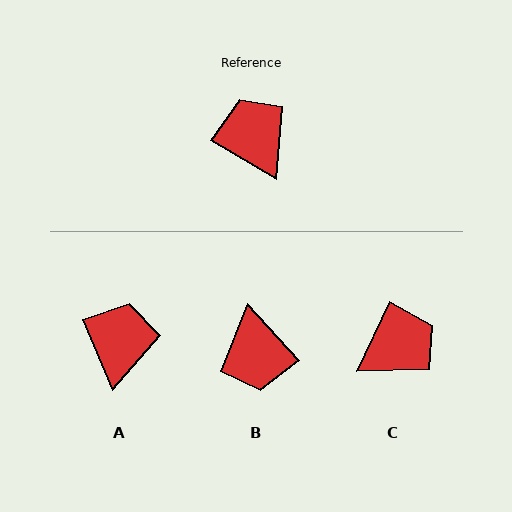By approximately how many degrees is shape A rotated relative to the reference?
Approximately 37 degrees clockwise.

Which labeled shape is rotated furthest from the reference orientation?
B, about 163 degrees away.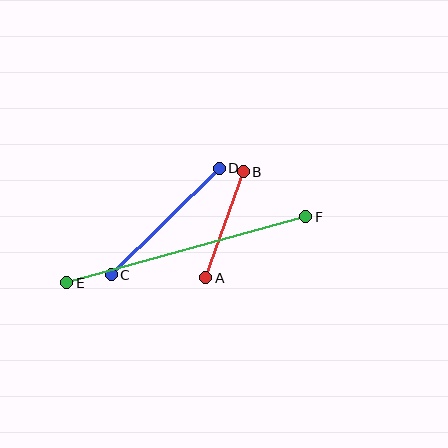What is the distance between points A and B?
The distance is approximately 112 pixels.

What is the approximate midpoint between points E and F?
The midpoint is at approximately (186, 250) pixels.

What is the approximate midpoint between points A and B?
The midpoint is at approximately (224, 225) pixels.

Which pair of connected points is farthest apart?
Points E and F are farthest apart.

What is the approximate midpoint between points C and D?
The midpoint is at approximately (165, 222) pixels.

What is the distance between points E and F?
The distance is approximately 248 pixels.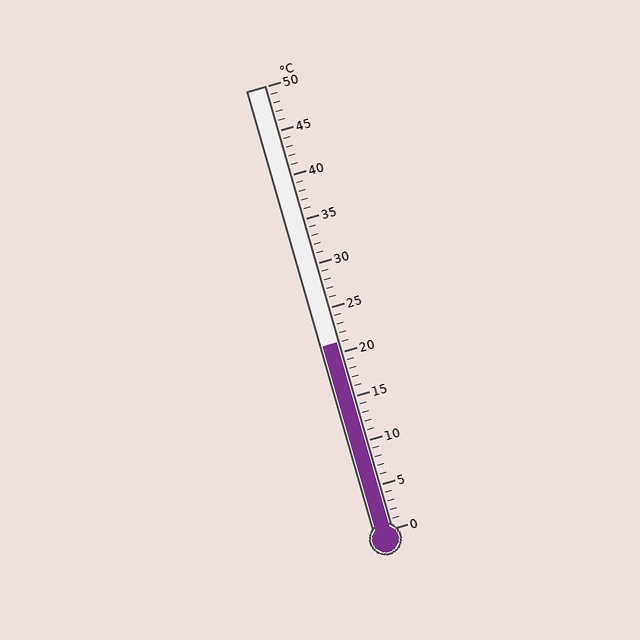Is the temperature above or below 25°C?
The temperature is below 25°C.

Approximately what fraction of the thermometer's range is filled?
The thermometer is filled to approximately 40% of its range.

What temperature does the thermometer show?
The thermometer shows approximately 21°C.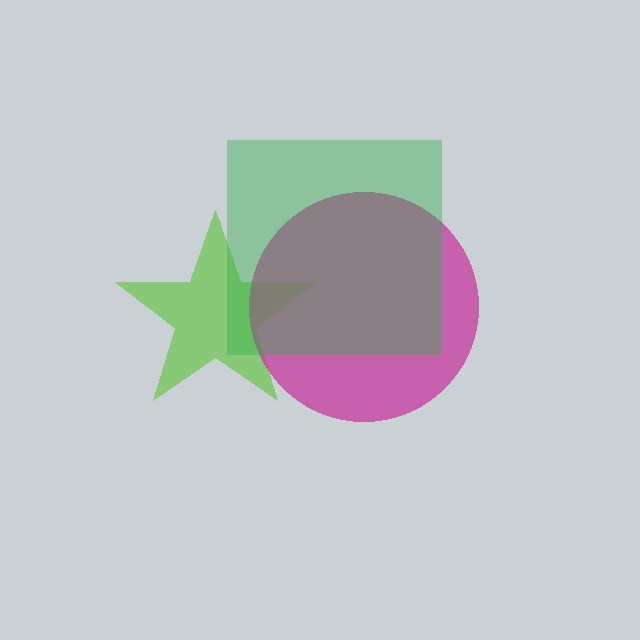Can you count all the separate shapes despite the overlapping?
Yes, there are 3 separate shapes.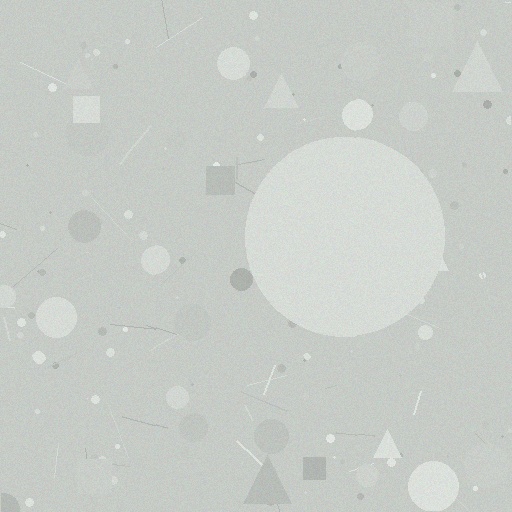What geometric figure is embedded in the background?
A circle is embedded in the background.